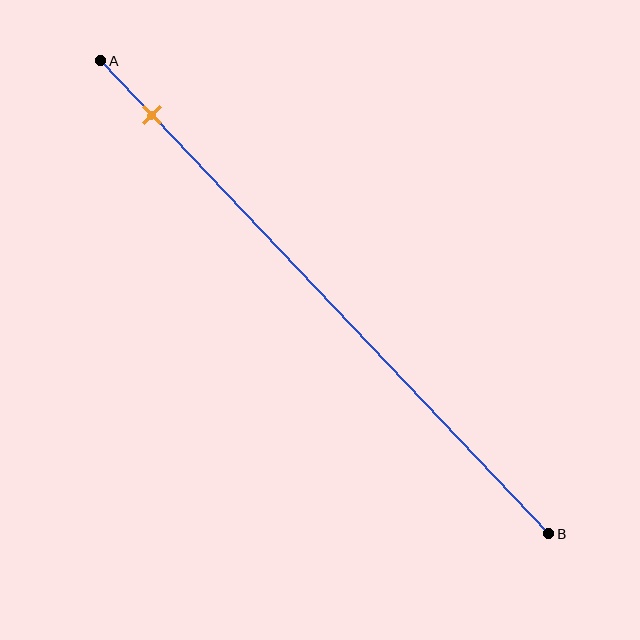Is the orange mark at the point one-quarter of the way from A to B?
No, the mark is at about 10% from A, not at the 25% one-quarter point.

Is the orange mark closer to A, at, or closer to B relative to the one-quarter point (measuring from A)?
The orange mark is closer to point A than the one-quarter point of segment AB.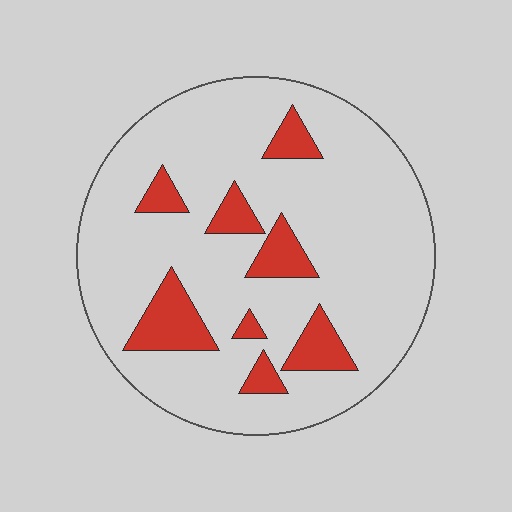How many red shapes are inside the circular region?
8.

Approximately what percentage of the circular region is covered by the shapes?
Approximately 15%.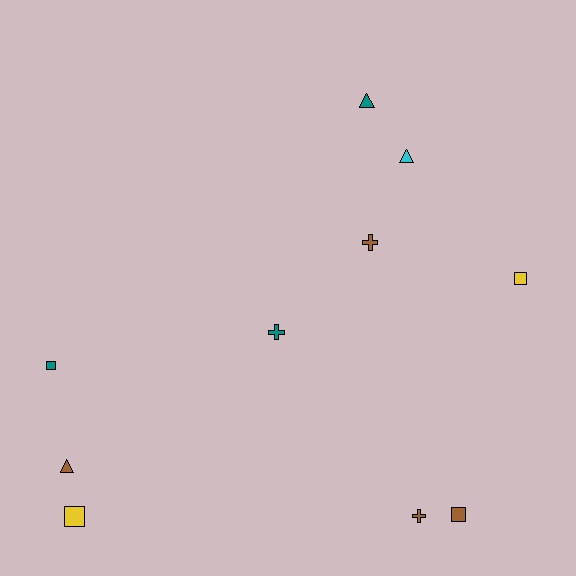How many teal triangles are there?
There is 1 teal triangle.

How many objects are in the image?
There are 10 objects.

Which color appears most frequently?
Brown, with 4 objects.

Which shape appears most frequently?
Square, with 4 objects.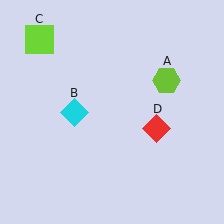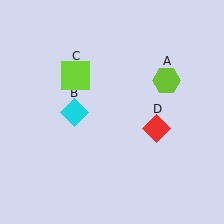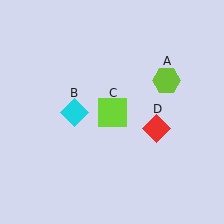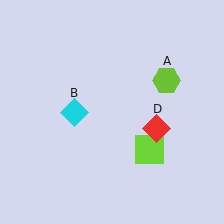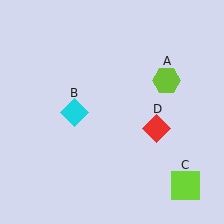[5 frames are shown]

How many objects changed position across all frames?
1 object changed position: lime square (object C).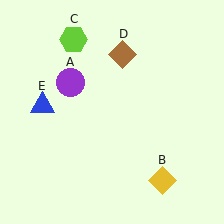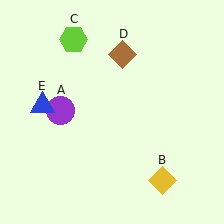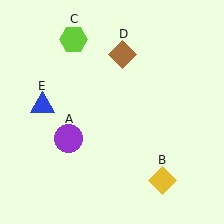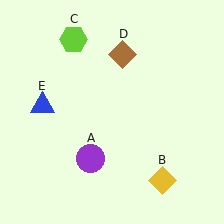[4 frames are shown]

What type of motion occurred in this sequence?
The purple circle (object A) rotated counterclockwise around the center of the scene.